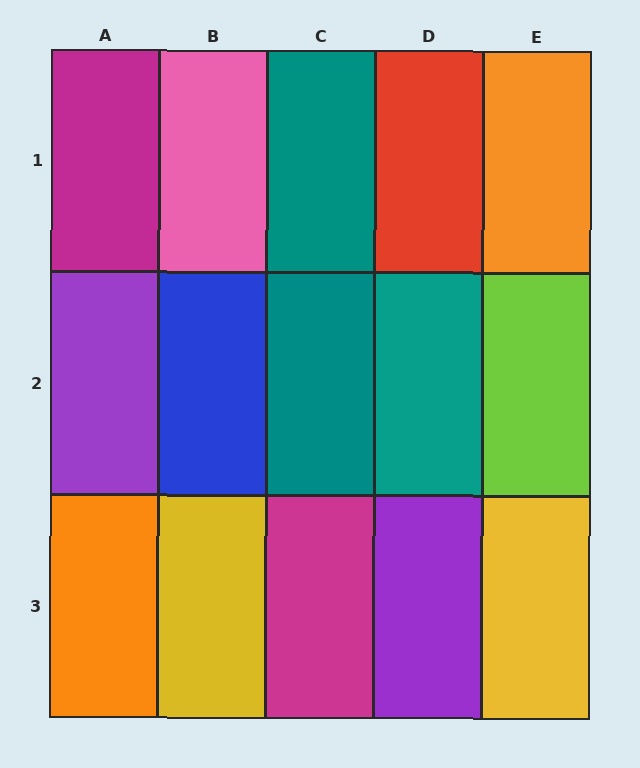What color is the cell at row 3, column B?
Yellow.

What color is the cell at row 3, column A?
Orange.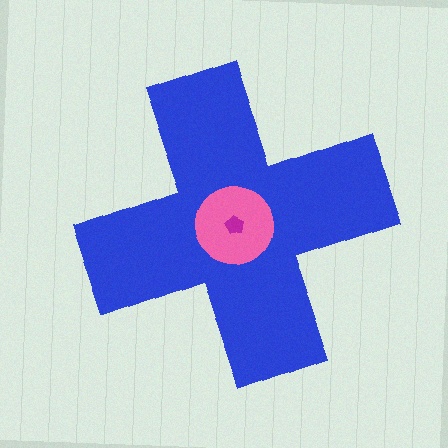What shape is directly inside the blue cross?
The pink circle.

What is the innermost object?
The magenta pentagon.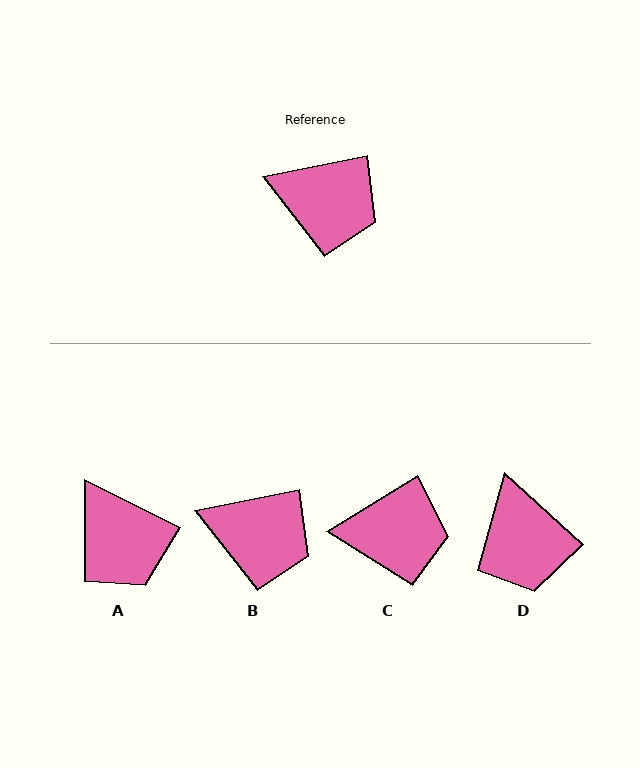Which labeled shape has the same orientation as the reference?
B.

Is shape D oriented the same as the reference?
No, it is off by about 54 degrees.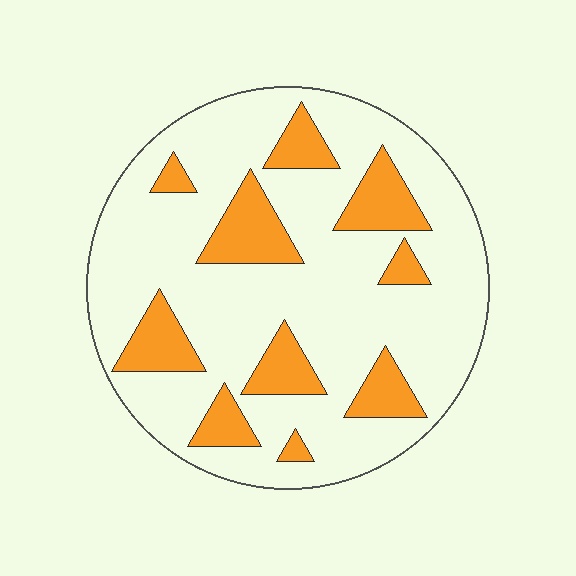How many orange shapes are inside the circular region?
10.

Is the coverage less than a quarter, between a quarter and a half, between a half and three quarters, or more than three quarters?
Less than a quarter.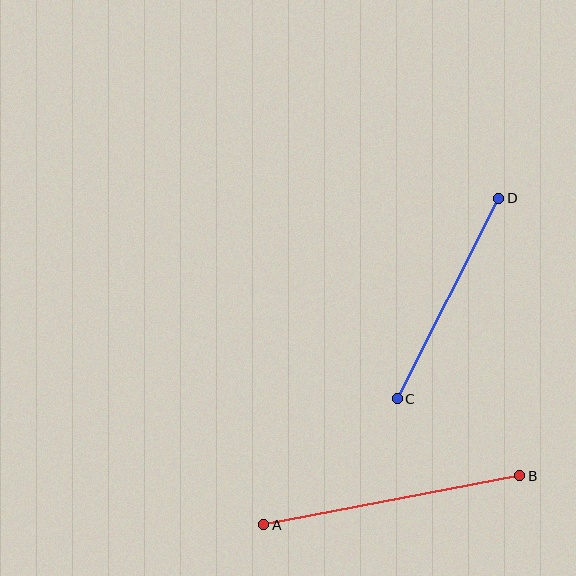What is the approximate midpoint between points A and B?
The midpoint is at approximately (392, 500) pixels.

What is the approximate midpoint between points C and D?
The midpoint is at approximately (448, 298) pixels.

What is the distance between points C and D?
The distance is approximately 225 pixels.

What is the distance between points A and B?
The distance is approximately 261 pixels.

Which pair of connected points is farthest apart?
Points A and B are farthest apart.